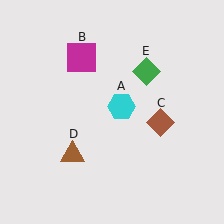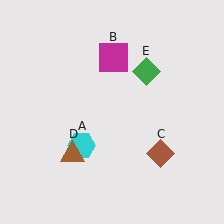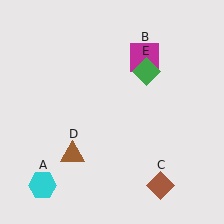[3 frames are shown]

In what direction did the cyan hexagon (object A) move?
The cyan hexagon (object A) moved down and to the left.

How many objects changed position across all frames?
3 objects changed position: cyan hexagon (object A), magenta square (object B), brown diamond (object C).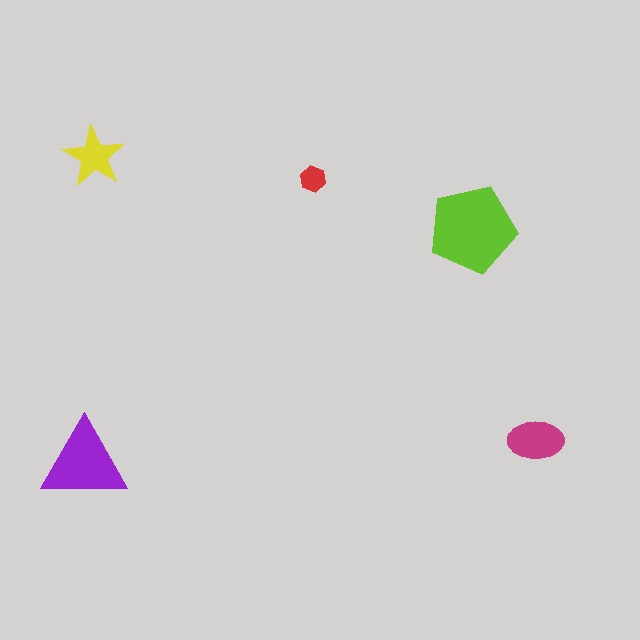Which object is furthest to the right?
The magenta ellipse is rightmost.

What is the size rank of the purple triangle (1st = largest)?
2nd.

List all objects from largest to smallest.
The lime pentagon, the purple triangle, the magenta ellipse, the yellow star, the red hexagon.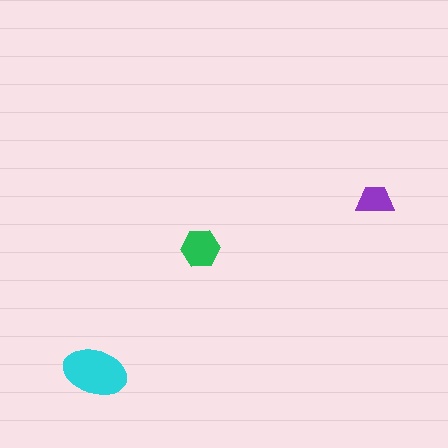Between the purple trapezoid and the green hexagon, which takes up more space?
The green hexagon.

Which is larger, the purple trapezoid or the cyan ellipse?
The cyan ellipse.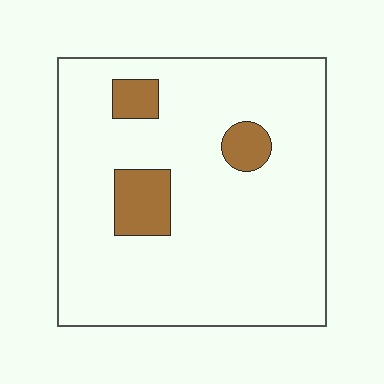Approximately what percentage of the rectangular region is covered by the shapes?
Approximately 10%.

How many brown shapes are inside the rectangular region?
3.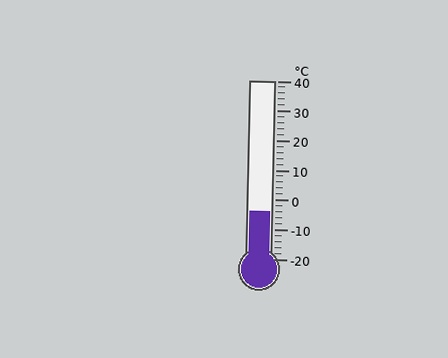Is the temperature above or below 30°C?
The temperature is below 30°C.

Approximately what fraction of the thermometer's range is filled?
The thermometer is filled to approximately 25% of its range.